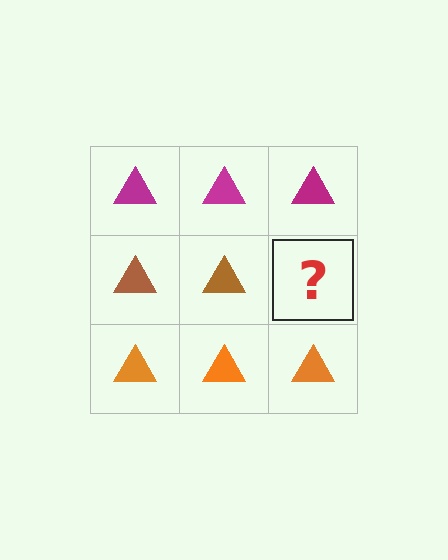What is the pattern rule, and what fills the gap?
The rule is that each row has a consistent color. The gap should be filled with a brown triangle.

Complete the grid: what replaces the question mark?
The question mark should be replaced with a brown triangle.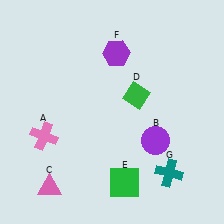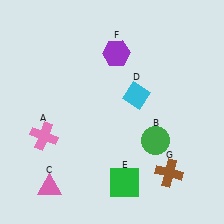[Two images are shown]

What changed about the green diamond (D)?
In Image 1, D is green. In Image 2, it changed to cyan.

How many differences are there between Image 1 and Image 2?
There are 3 differences between the two images.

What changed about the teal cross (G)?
In Image 1, G is teal. In Image 2, it changed to brown.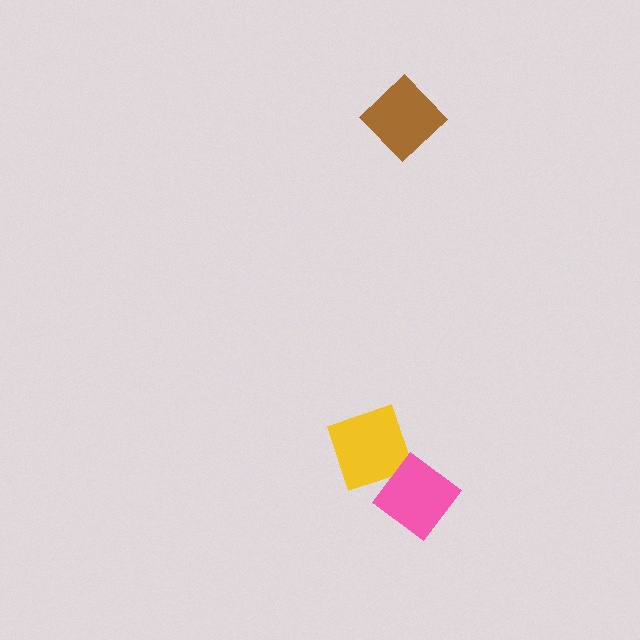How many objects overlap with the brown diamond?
0 objects overlap with the brown diamond.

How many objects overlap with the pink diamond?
1 object overlaps with the pink diamond.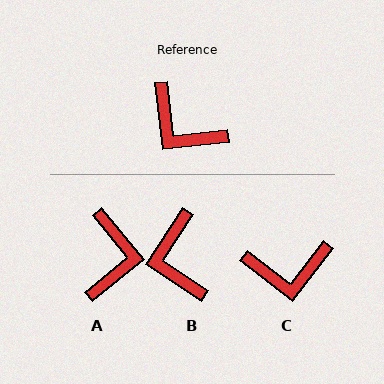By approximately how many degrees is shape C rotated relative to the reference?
Approximately 45 degrees counter-clockwise.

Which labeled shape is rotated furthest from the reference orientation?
A, about 123 degrees away.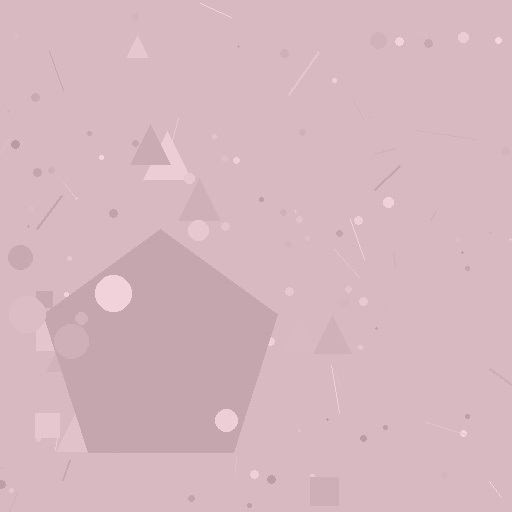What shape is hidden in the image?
A pentagon is hidden in the image.